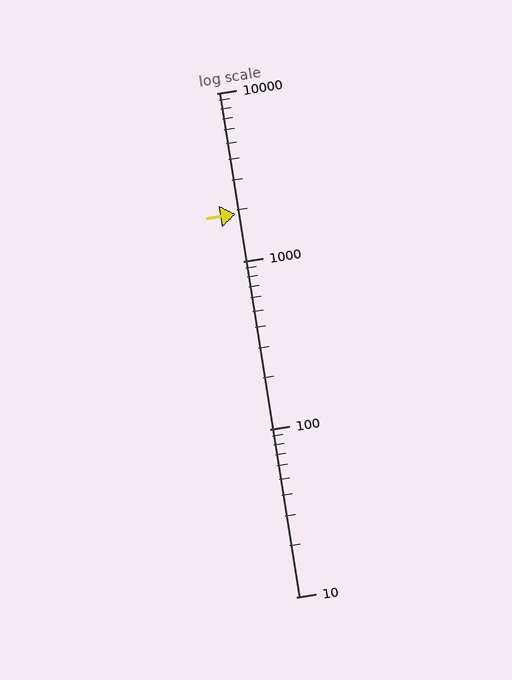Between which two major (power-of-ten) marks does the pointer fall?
The pointer is between 1000 and 10000.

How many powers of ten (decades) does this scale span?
The scale spans 3 decades, from 10 to 10000.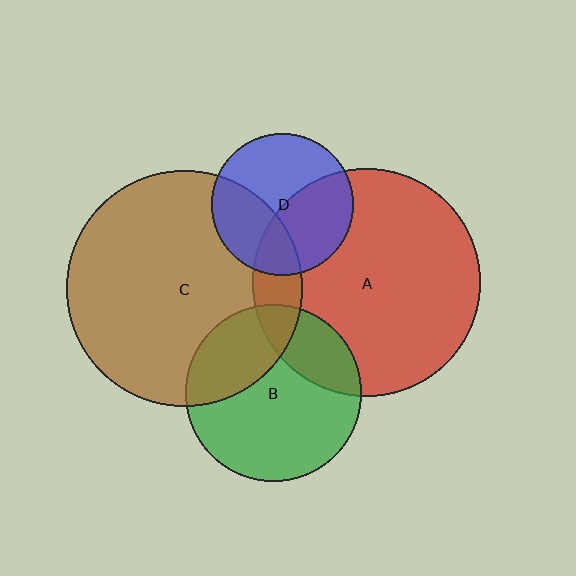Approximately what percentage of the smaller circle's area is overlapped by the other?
Approximately 45%.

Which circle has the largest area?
Circle C (brown).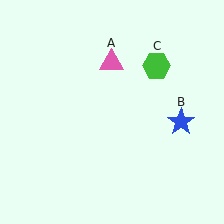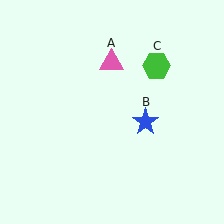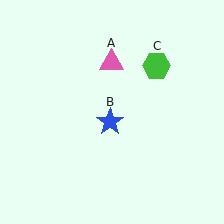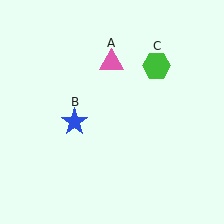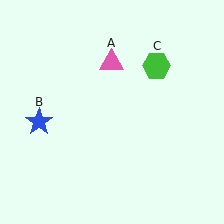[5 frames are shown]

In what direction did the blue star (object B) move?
The blue star (object B) moved left.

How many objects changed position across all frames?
1 object changed position: blue star (object B).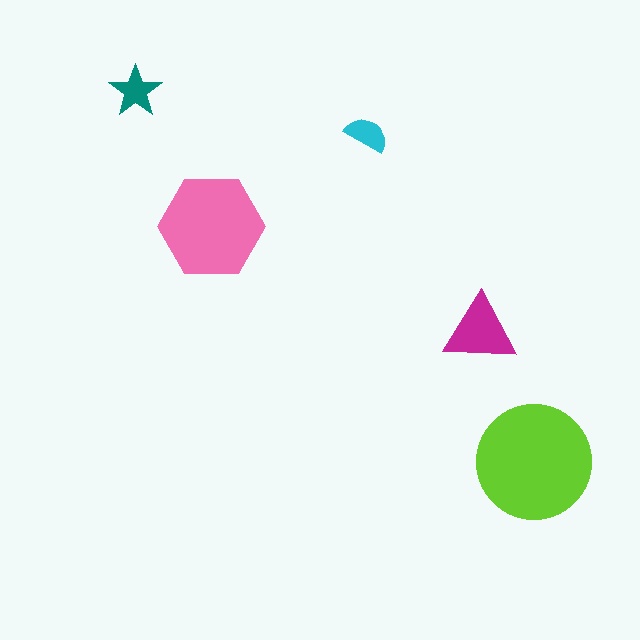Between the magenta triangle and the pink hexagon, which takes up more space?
The pink hexagon.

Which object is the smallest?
The cyan semicircle.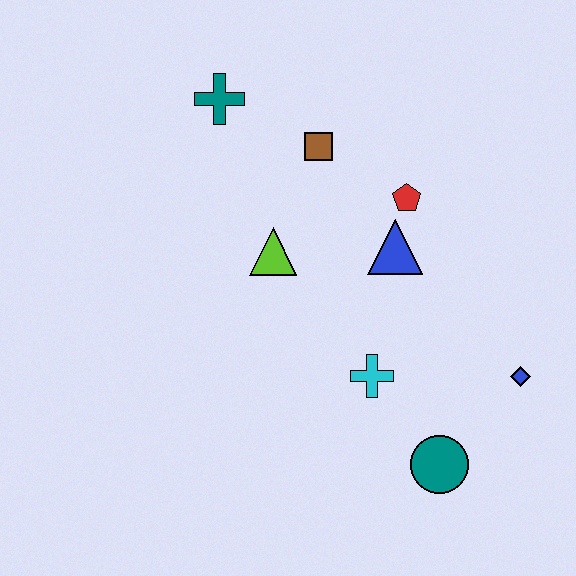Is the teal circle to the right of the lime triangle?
Yes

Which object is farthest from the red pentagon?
The teal circle is farthest from the red pentagon.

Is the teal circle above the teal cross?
No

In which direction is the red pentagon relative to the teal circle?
The red pentagon is above the teal circle.